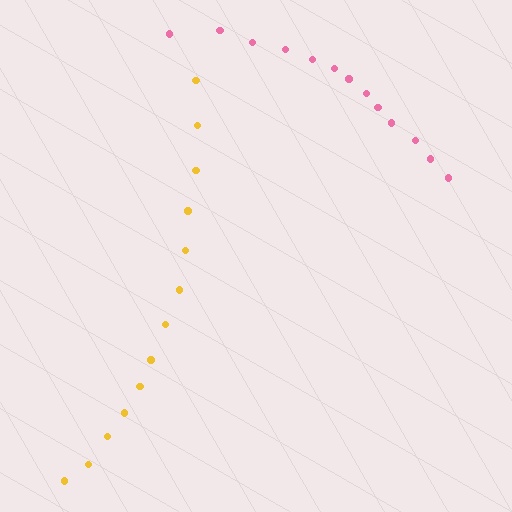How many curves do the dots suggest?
There are 2 distinct paths.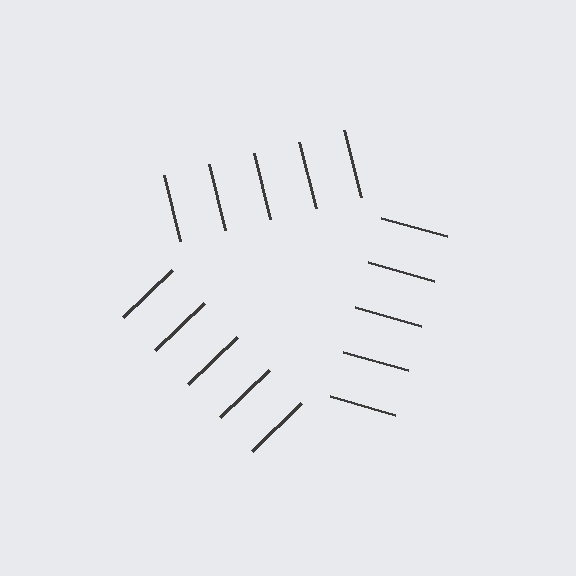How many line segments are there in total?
15 — 5 along each of the 3 edges.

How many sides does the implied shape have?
3 sides — the line-ends trace a triangle.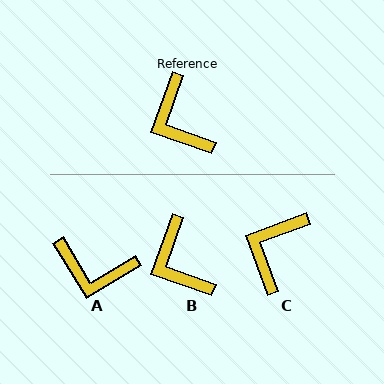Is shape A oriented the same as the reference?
No, it is off by about 50 degrees.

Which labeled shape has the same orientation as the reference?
B.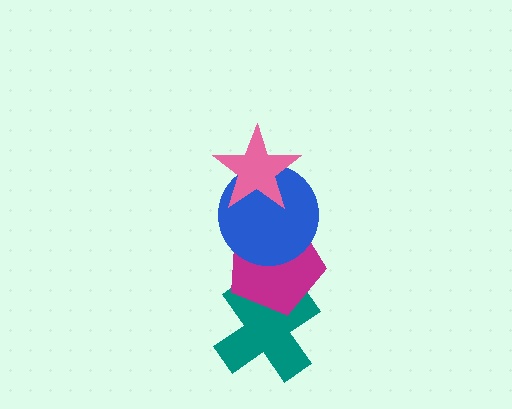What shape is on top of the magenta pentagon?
The blue circle is on top of the magenta pentagon.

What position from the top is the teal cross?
The teal cross is 4th from the top.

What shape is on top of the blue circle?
The pink star is on top of the blue circle.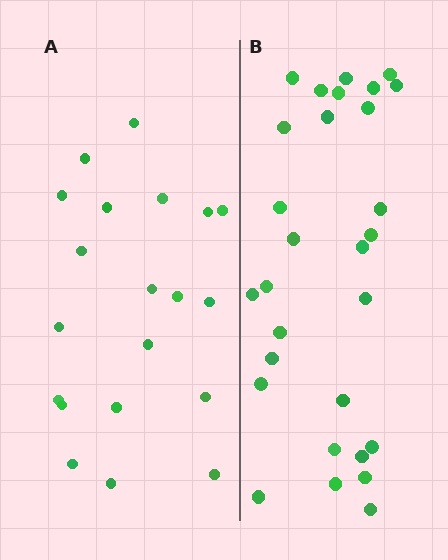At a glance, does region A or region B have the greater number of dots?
Region B (the right region) has more dots.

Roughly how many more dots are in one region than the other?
Region B has roughly 8 or so more dots than region A.